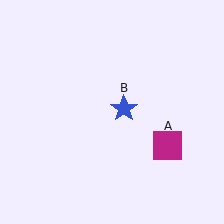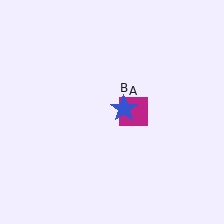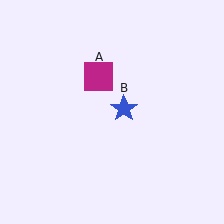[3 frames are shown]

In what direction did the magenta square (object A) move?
The magenta square (object A) moved up and to the left.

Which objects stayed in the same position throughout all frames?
Blue star (object B) remained stationary.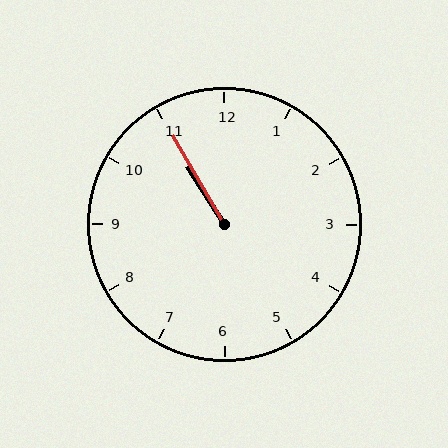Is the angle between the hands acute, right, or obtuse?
It is acute.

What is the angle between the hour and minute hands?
Approximately 2 degrees.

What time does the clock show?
10:55.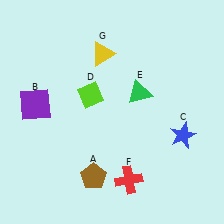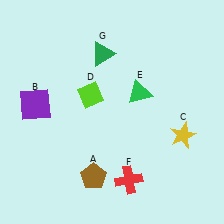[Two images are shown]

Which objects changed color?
C changed from blue to yellow. G changed from yellow to green.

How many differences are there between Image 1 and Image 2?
There are 2 differences between the two images.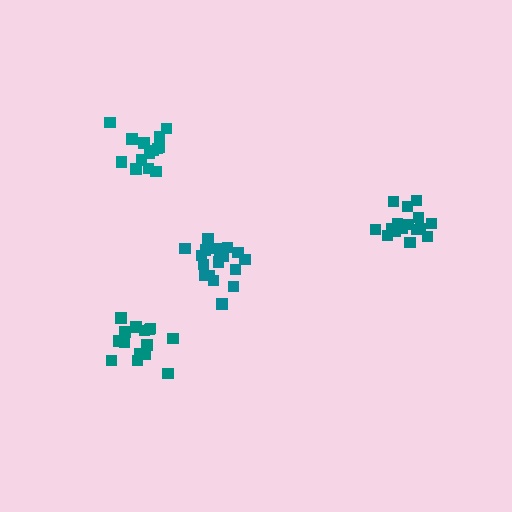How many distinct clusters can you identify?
There are 4 distinct clusters.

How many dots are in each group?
Group 1: 15 dots, Group 2: 18 dots, Group 3: 17 dots, Group 4: 16 dots (66 total).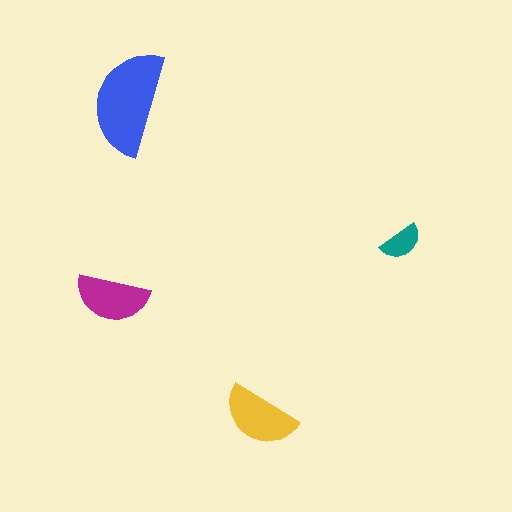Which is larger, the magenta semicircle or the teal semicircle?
The magenta one.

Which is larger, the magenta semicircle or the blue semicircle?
The blue one.